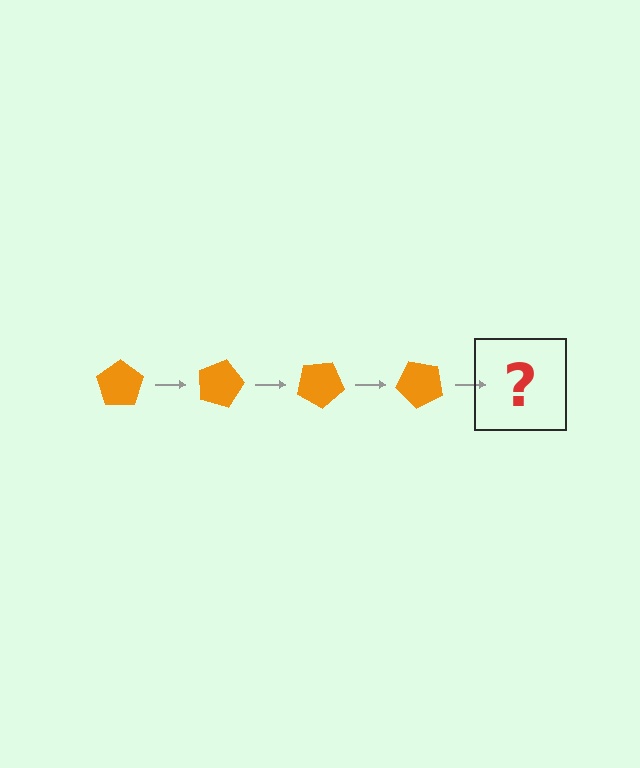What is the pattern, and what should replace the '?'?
The pattern is that the pentagon rotates 15 degrees each step. The '?' should be an orange pentagon rotated 60 degrees.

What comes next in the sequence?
The next element should be an orange pentagon rotated 60 degrees.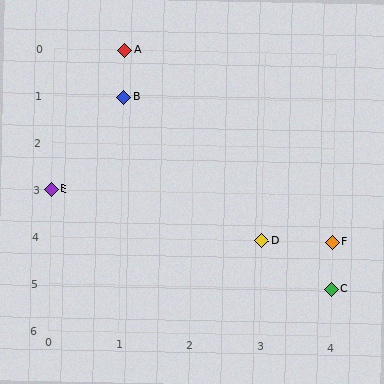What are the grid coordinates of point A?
Point A is at grid coordinates (1, 0).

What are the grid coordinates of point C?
Point C is at grid coordinates (4, 5).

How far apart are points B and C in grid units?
Points B and C are 3 columns and 4 rows apart (about 5.0 grid units diagonally).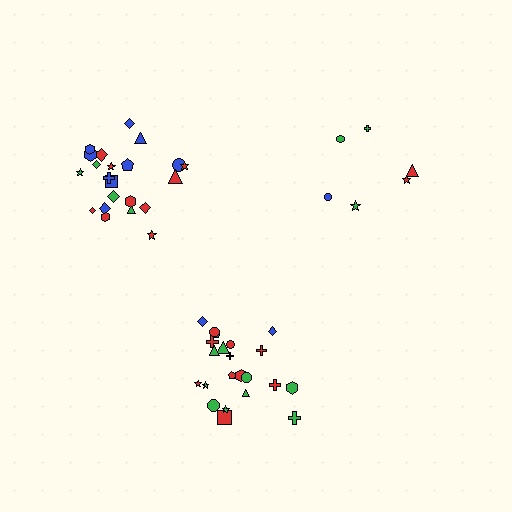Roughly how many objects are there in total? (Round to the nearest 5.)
Roughly 50 objects in total.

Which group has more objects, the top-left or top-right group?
The top-left group.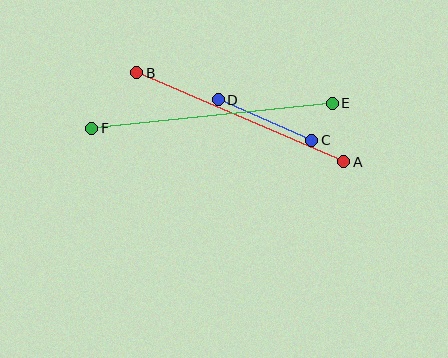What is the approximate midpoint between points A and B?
The midpoint is at approximately (240, 117) pixels.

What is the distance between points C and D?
The distance is approximately 102 pixels.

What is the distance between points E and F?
The distance is approximately 242 pixels.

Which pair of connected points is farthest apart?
Points E and F are farthest apart.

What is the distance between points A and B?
The distance is approximately 225 pixels.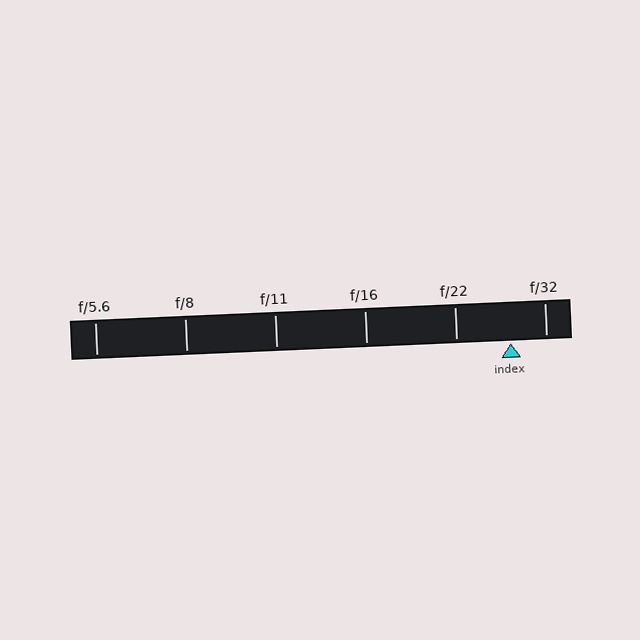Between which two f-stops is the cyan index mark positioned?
The index mark is between f/22 and f/32.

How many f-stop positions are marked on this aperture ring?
There are 6 f-stop positions marked.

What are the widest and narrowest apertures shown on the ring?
The widest aperture shown is f/5.6 and the narrowest is f/32.